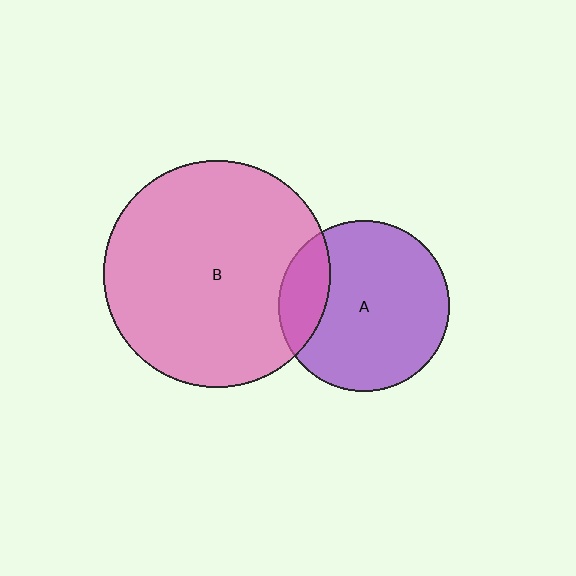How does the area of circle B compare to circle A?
Approximately 1.8 times.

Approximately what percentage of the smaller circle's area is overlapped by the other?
Approximately 20%.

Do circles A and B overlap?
Yes.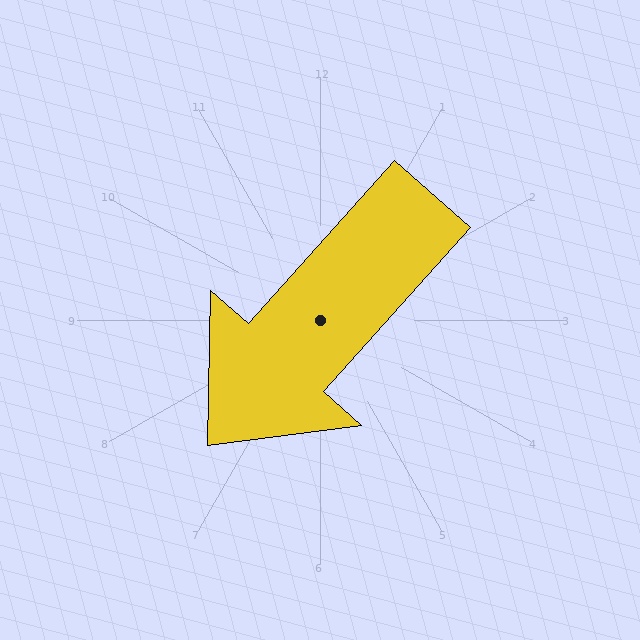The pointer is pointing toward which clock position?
Roughly 7 o'clock.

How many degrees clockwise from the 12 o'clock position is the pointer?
Approximately 222 degrees.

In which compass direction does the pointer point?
Southwest.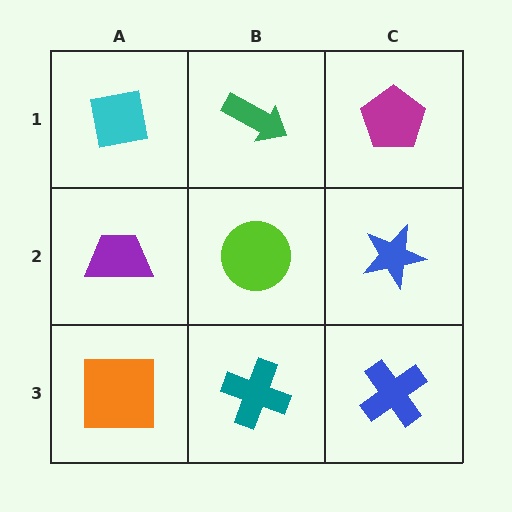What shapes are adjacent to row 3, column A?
A purple trapezoid (row 2, column A), a teal cross (row 3, column B).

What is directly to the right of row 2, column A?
A lime circle.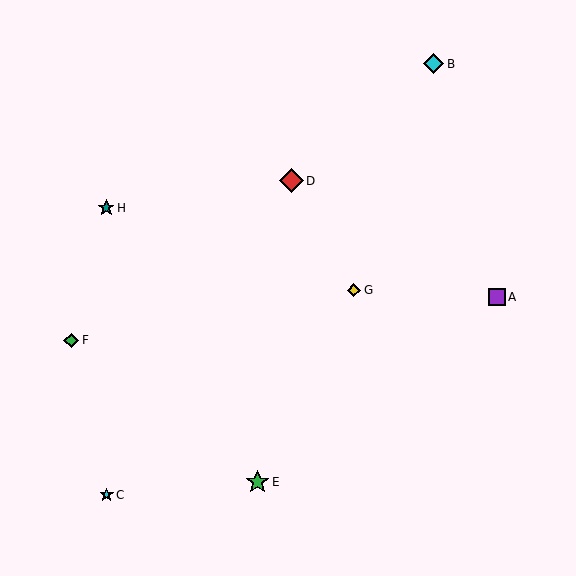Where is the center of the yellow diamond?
The center of the yellow diamond is at (354, 290).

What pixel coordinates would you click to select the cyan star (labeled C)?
Click at (107, 495) to select the cyan star C.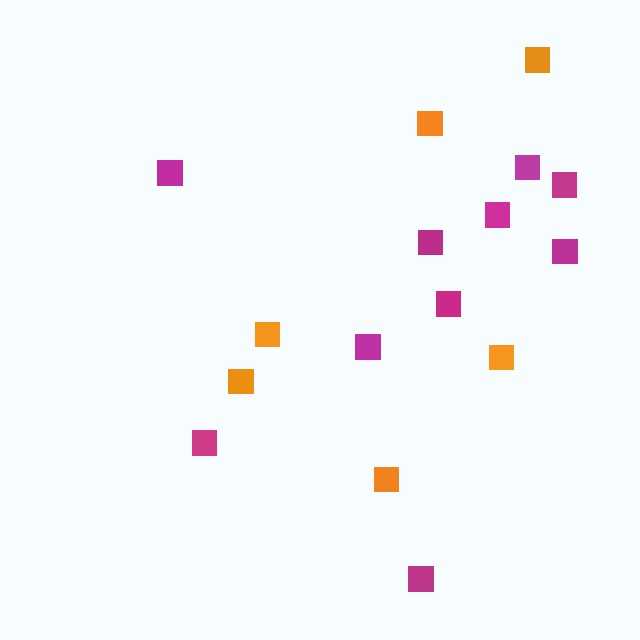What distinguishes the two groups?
There are 2 groups: one group of magenta squares (10) and one group of orange squares (6).